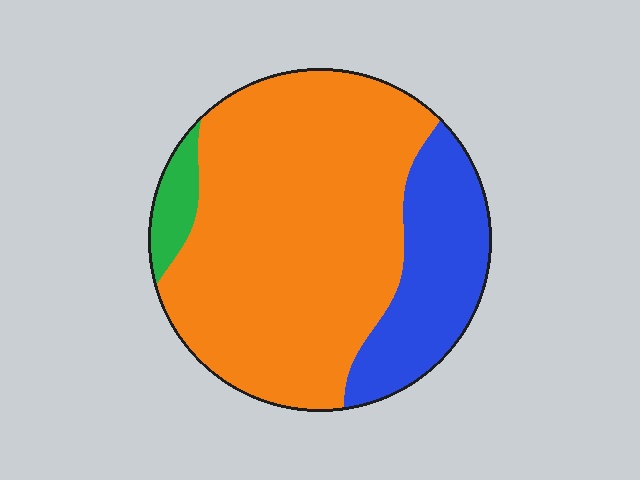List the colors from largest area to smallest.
From largest to smallest: orange, blue, green.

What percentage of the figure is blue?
Blue covers 23% of the figure.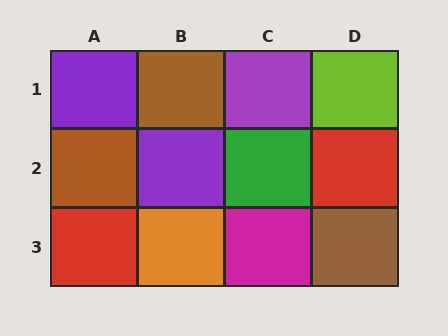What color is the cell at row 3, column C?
Magenta.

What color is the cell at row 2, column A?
Brown.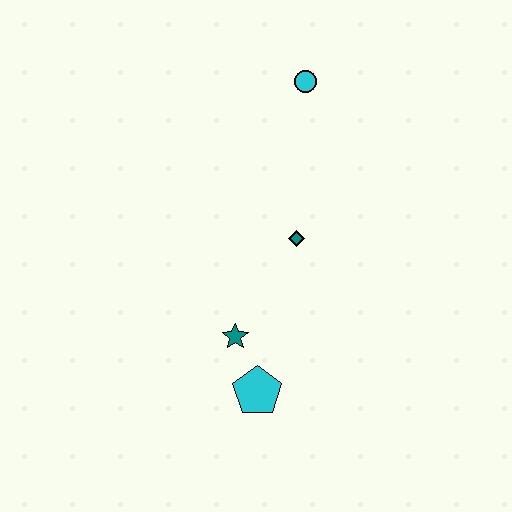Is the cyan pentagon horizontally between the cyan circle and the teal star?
Yes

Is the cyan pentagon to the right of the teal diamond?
No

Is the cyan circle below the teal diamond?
No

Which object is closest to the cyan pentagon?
The teal star is closest to the cyan pentagon.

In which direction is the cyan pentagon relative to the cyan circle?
The cyan pentagon is below the cyan circle.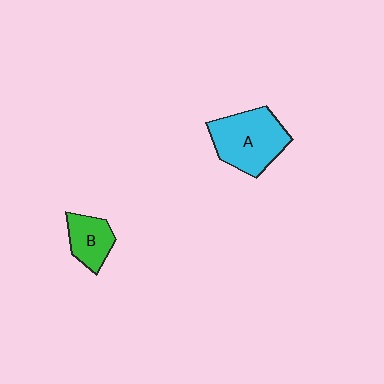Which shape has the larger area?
Shape A (cyan).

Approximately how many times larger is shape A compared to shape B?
Approximately 1.9 times.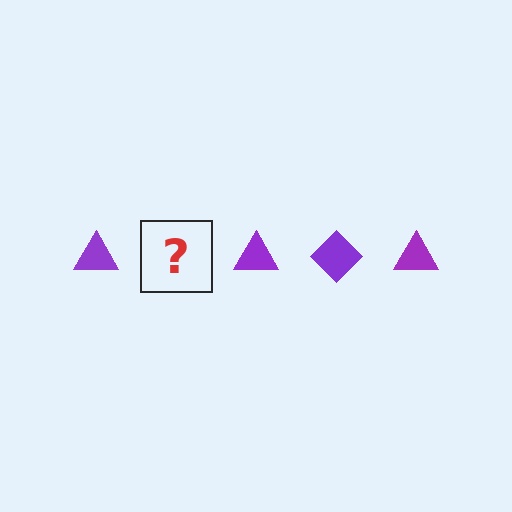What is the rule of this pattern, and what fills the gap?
The rule is that the pattern cycles through triangle, diamond shapes in purple. The gap should be filled with a purple diamond.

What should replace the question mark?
The question mark should be replaced with a purple diamond.